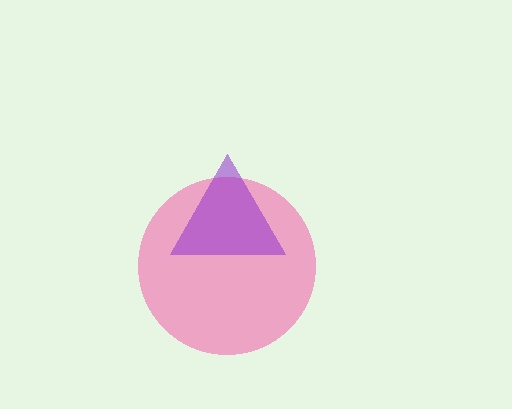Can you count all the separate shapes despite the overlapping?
Yes, there are 2 separate shapes.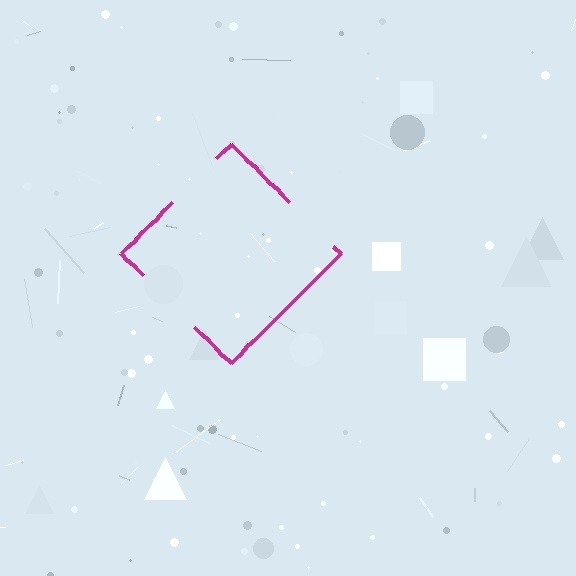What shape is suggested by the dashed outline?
The dashed outline suggests a diamond.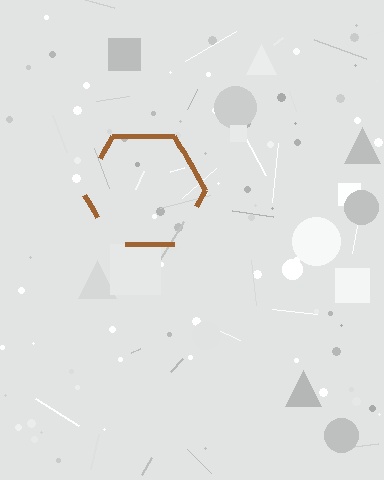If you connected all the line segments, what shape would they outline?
They would outline a hexagon.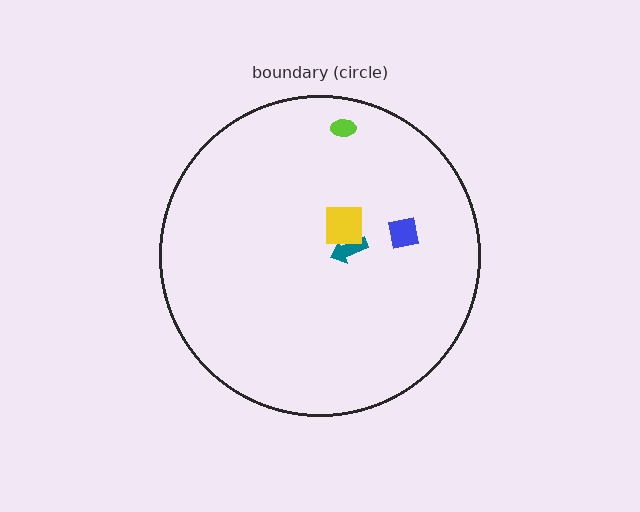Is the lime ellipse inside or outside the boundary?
Inside.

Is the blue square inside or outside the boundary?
Inside.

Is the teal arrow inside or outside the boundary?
Inside.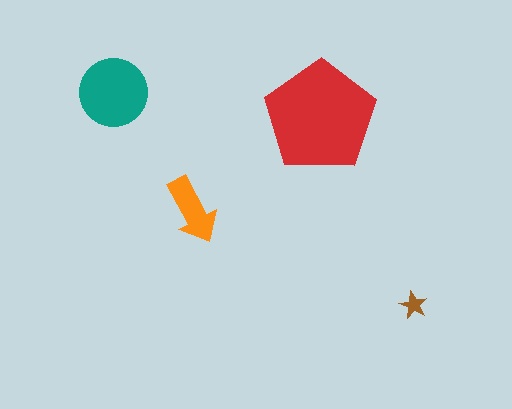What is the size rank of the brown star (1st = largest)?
4th.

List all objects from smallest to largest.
The brown star, the orange arrow, the teal circle, the red pentagon.